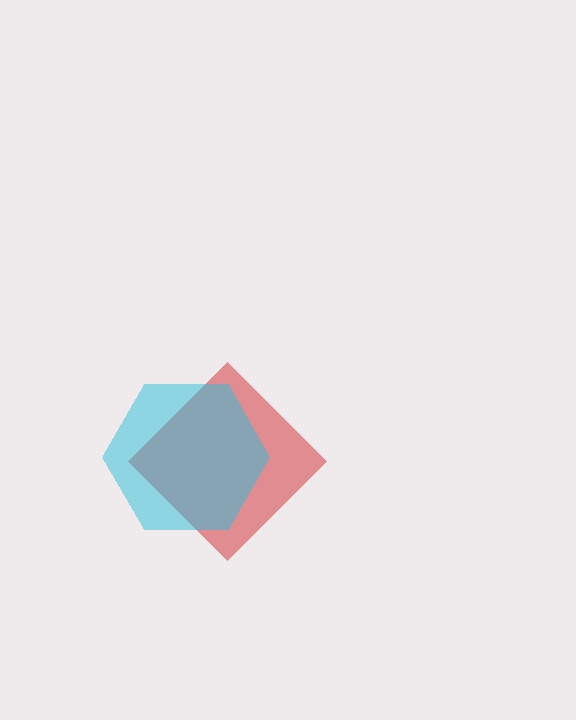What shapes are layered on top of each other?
The layered shapes are: a red diamond, a cyan hexagon.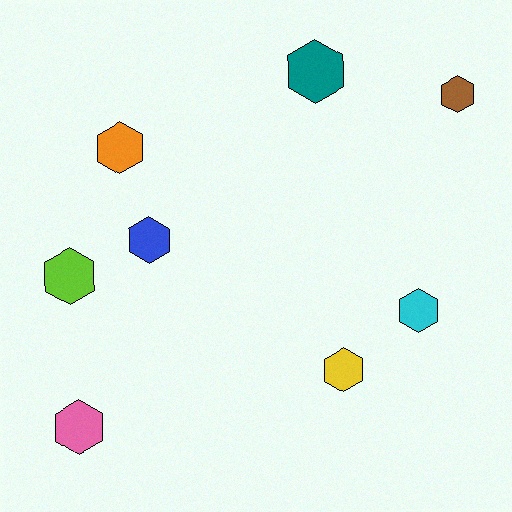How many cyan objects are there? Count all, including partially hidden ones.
There is 1 cyan object.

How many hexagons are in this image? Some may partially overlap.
There are 8 hexagons.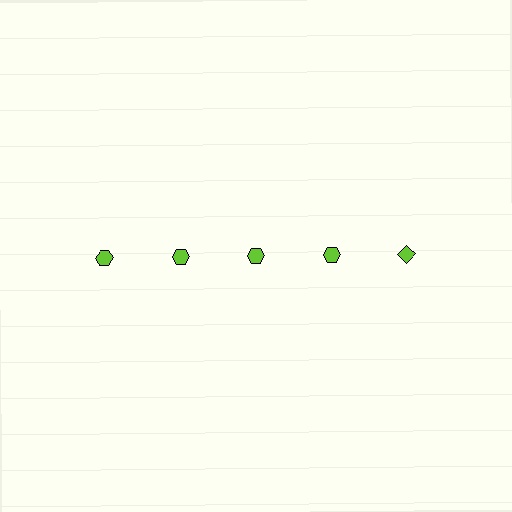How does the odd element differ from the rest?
It has a different shape: diamond instead of hexagon.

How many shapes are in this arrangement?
There are 5 shapes arranged in a grid pattern.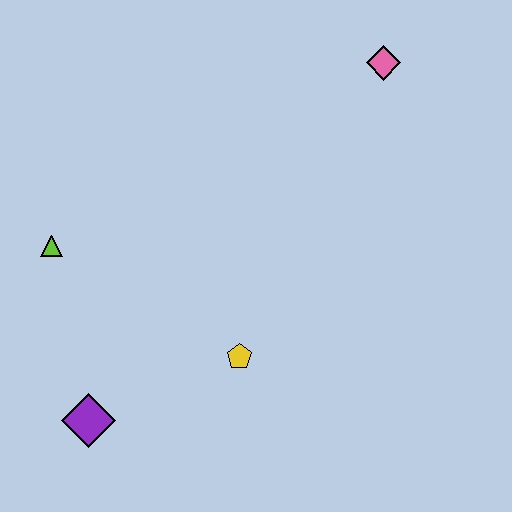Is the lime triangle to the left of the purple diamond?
Yes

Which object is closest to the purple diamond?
The yellow pentagon is closest to the purple diamond.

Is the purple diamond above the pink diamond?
No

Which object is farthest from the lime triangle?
The pink diamond is farthest from the lime triangle.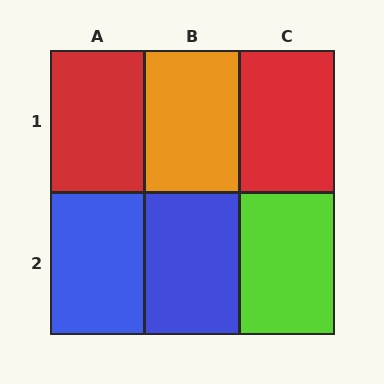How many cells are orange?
1 cell is orange.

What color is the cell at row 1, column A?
Red.